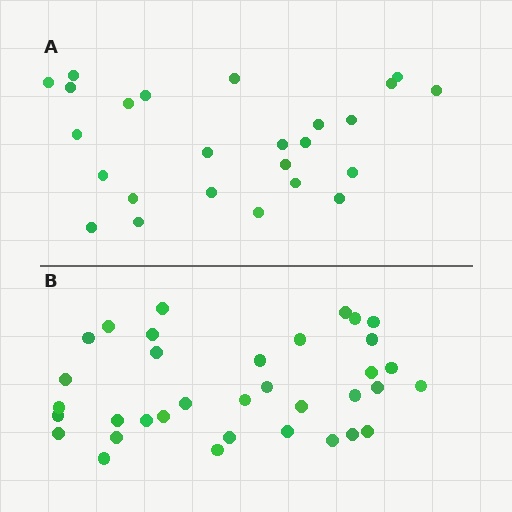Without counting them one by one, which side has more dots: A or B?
Region B (the bottom region) has more dots.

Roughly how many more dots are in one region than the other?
Region B has roughly 10 or so more dots than region A.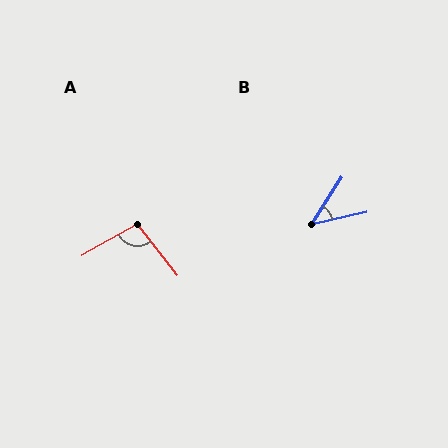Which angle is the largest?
A, at approximately 99 degrees.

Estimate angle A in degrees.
Approximately 99 degrees.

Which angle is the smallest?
B, at approximately 44 degrees.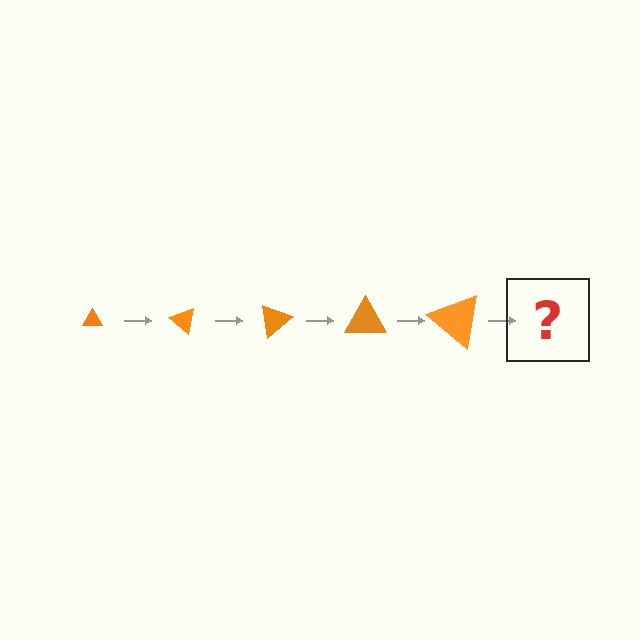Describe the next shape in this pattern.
It should be a triangle, larger than the previous one and rotated 200 degrees from the start.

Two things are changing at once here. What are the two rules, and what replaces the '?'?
The two rules are that the triangle grows larger each step and it rotates 40 degrees each step. The '?' should be a triangle, larger than the previous one and rotated 200 degrees from the start.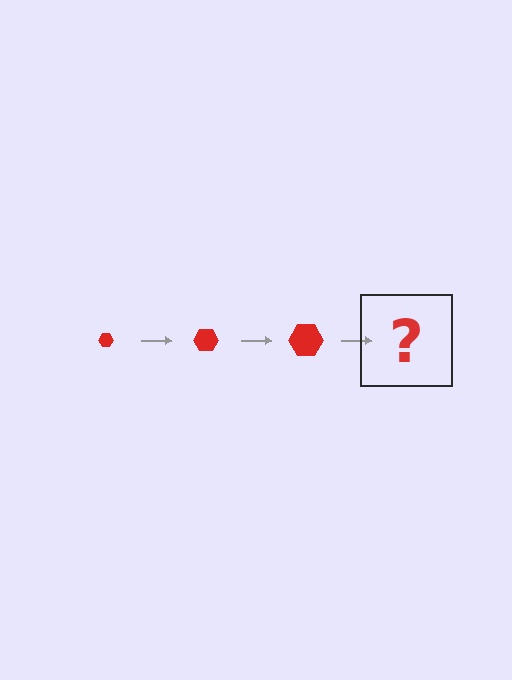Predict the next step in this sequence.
The next step is a red hexagon, larger than the previous one.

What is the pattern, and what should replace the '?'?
The pattern is that the hexagon gets progressively larger each step. The '?' should be a red hexagon, larger than the previous one.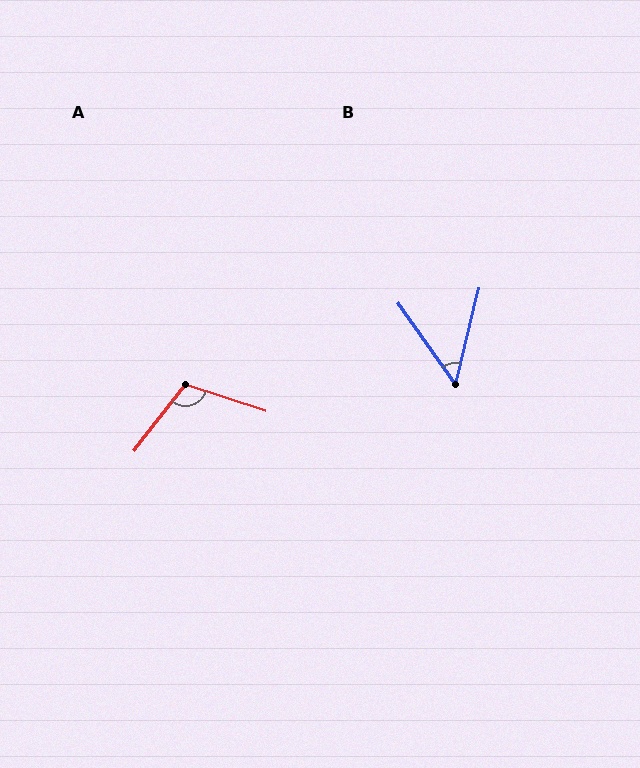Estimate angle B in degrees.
Approximately 49 degrees.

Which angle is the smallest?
B, at approximately 49 degrees.